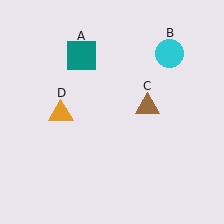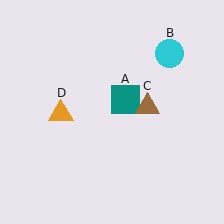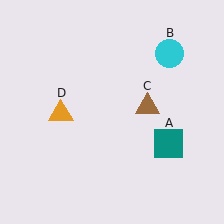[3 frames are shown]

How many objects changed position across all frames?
1 object changed position: teal square (object A).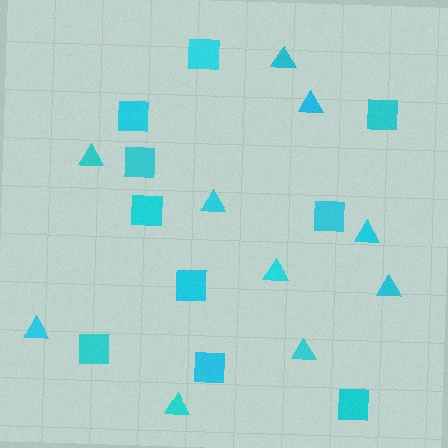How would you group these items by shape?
There are 2 groups: one group of triangles (10) and one group of squares (10).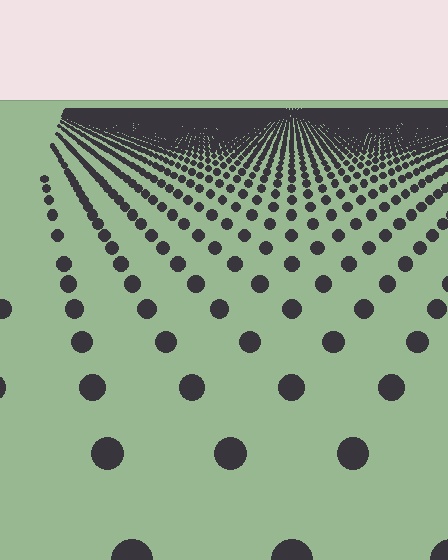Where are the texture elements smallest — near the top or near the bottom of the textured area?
Near the top.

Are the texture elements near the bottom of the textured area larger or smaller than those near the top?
Larger. Near the bottom, elements are closer to the viewer and appear at a bigger on-screen size.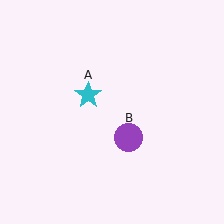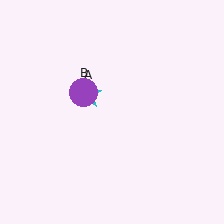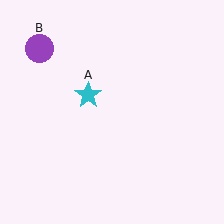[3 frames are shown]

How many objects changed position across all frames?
1 object changed position: purple circle (object B).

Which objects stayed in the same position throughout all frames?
Cyan star (object A) remained stationary.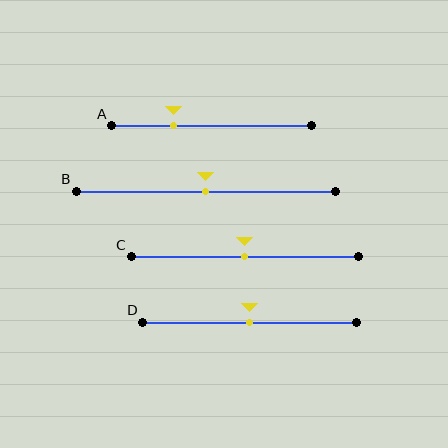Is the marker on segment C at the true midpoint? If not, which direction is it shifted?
Yes, the marker on segment C is at the true midpoint.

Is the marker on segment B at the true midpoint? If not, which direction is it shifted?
Yes, the marker on segment B is at the true midpoint.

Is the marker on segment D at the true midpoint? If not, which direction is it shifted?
Yes, the marker on segment D is at the true midpoint.